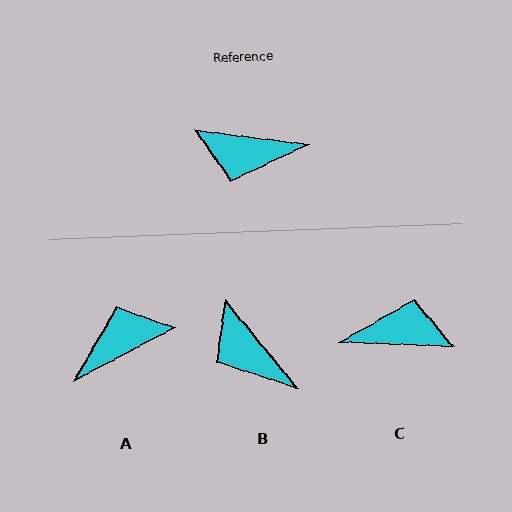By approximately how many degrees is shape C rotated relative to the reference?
Approximately 175 degrees clockwise.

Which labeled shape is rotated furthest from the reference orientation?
C, about 175 degrees away.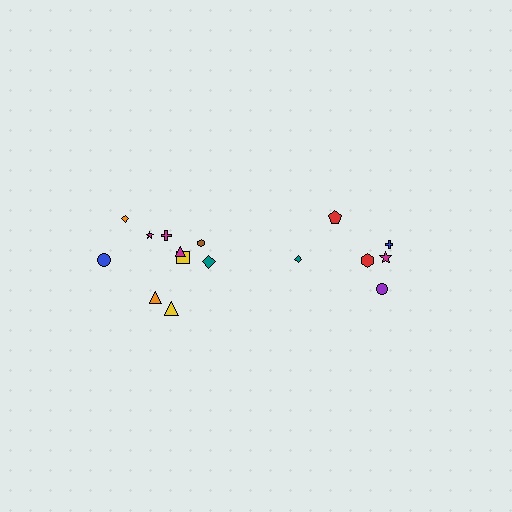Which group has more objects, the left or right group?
The left group.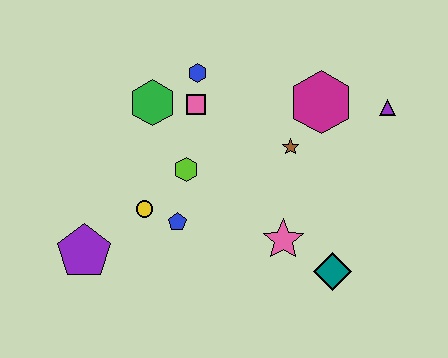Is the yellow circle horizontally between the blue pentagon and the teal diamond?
No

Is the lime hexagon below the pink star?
No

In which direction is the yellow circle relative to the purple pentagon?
The yellow circle is to the right of the purple pentagon.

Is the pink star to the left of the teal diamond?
Yes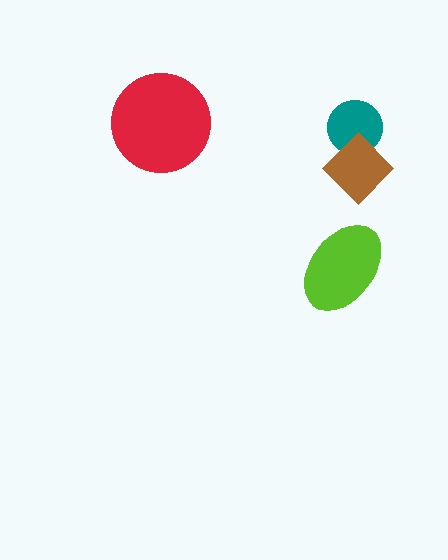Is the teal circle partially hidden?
Yes, it is partially covered by another shape.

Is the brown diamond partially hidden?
No, no other shape covers it.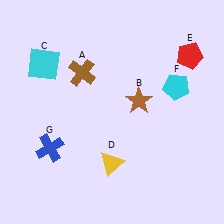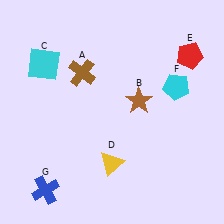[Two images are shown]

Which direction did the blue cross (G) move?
The blue cross (G) moved down.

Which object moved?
The blue cross (G) moved down.